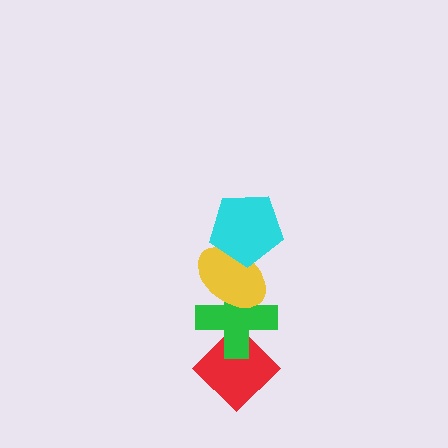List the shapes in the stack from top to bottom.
From top to bottom: the cyan pentagon, the yellow ellipse, the green cross, the red diamond.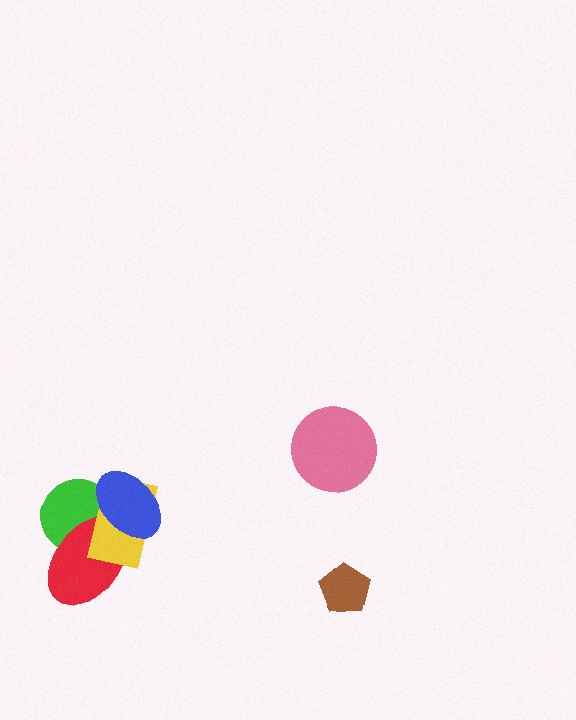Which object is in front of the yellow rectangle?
The blue ellipse is in front of the yellow rectangle.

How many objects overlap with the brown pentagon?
0 objects overlap with the brown pentagon.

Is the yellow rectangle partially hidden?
Yes, it is partially covered by another shape.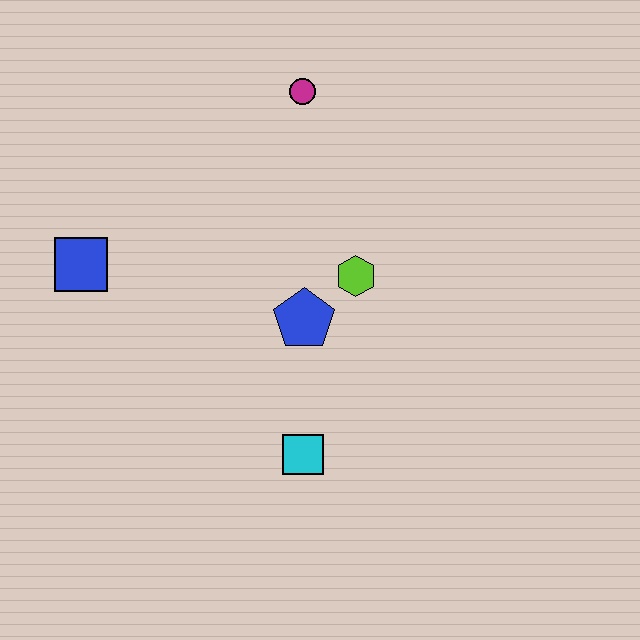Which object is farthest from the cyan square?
The magenta circle is farthest from the cyan square.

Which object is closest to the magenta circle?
The lime hexagon is closest to the magenta circle.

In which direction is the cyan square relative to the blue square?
The cyan square is to the right of the blue square.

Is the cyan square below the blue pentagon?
Yes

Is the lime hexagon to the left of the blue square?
No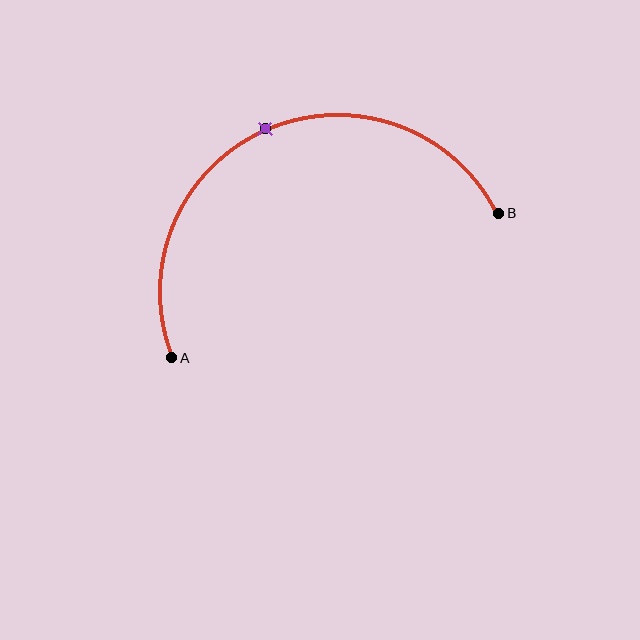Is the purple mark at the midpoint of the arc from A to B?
Yes. The purple mark lies on the arc at equal arc-length from both A and B — it is the arc midpoint.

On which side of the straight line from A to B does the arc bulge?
The arc bulges above the straight line connecting A and B.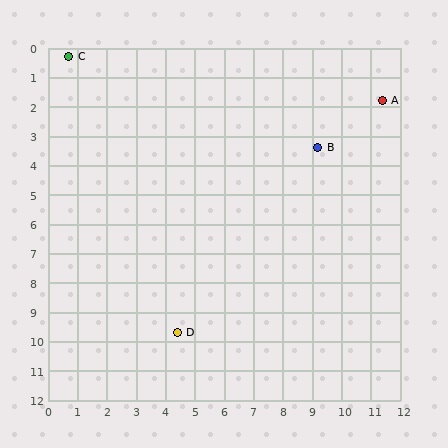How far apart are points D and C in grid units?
Points D and C are about 10.1 grid units apart.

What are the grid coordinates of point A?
Point A is at approximately (11.4, 1.8).